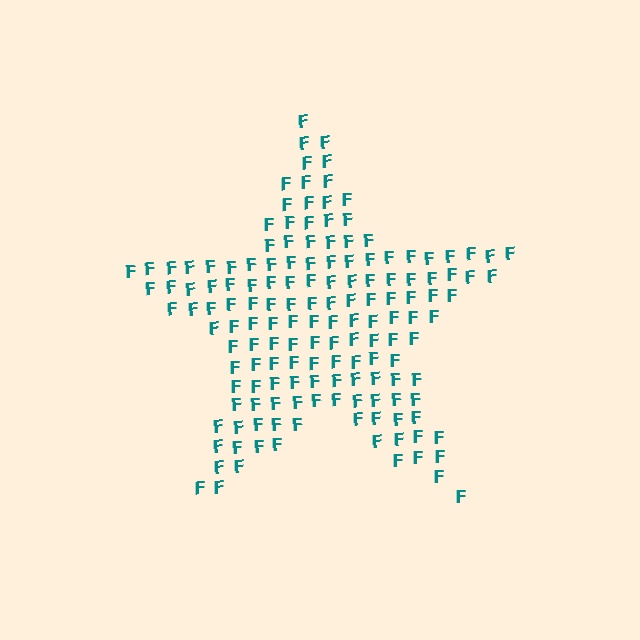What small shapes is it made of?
It is made of small letter F's.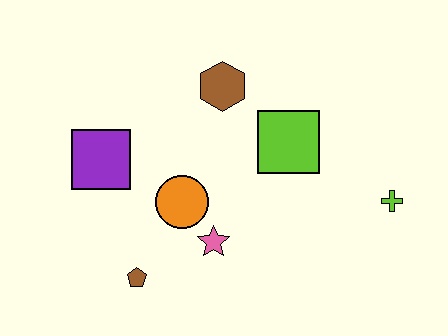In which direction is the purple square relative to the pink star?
The purple square is to the left of the pink star.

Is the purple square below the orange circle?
No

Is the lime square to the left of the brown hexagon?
No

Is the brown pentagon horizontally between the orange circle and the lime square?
No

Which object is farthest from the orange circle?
The lime cross is farthest from the orange circle.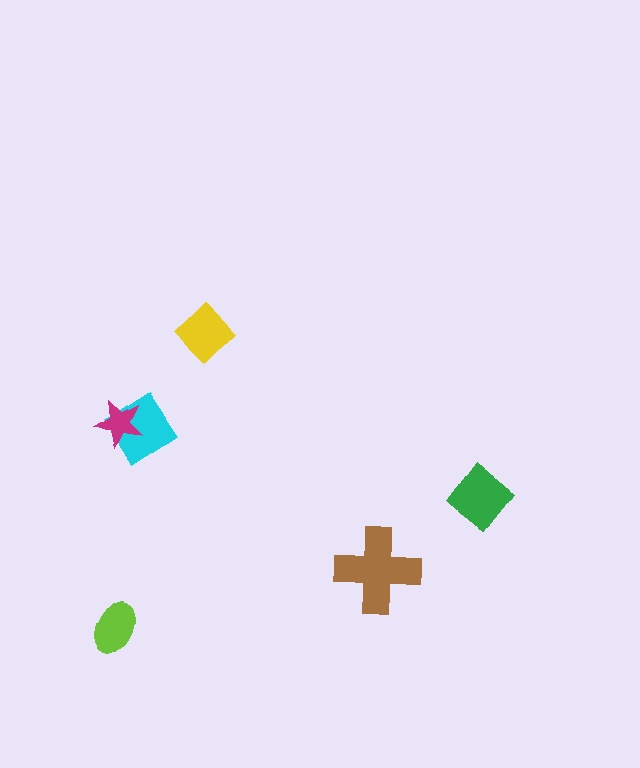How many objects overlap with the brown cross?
0 objects overlap with the brown cross.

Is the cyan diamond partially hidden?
Yes, it is partially covered by another shape.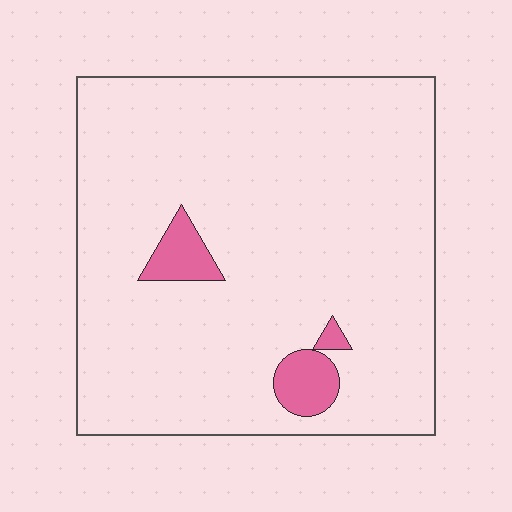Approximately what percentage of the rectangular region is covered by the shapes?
Approximately 5%.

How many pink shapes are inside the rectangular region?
3.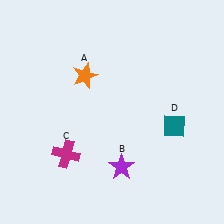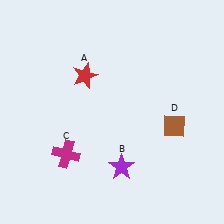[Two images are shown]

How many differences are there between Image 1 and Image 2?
There are 2 differences between the two images.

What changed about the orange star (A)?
In Image 1, A is orange. In Image 2, it changed to red.